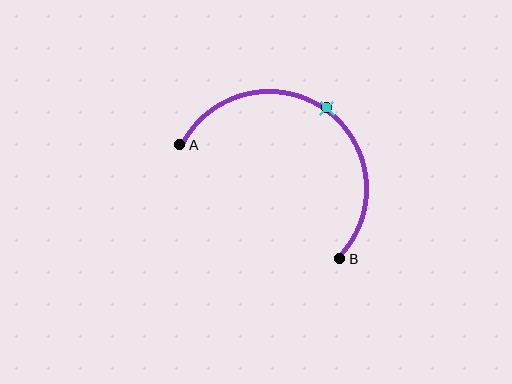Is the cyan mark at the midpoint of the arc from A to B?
Yes. The cyan mark lies on the arc at equal arc-length from both A and B — it is the arc midpoint.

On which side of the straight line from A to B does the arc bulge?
The arc bulges above and to the right of the straight line connecting A and B.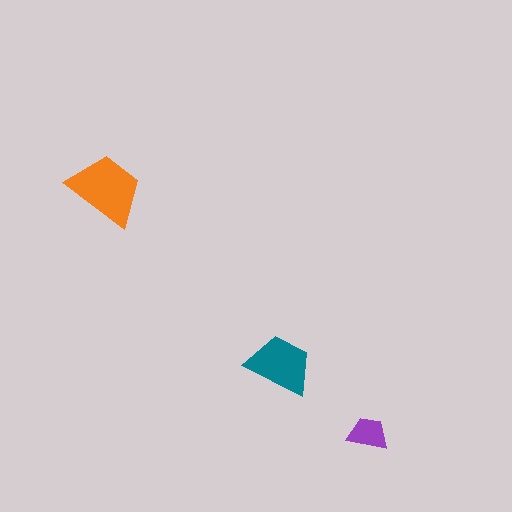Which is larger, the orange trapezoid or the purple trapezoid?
The orange one.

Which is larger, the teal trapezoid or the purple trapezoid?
The teal one.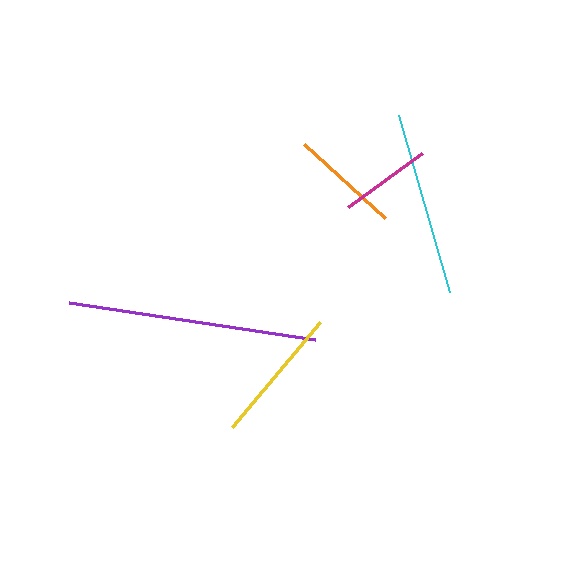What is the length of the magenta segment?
The magenta segment is approximately 92 pixels long.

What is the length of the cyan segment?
The cyan segment is approximately 184 pixels long.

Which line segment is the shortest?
The magenta line is the shortest at approximately 92 pixels.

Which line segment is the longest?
The purple line is the longest at approximately 248 pixels.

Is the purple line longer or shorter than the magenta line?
The purple line is longer than the magenta line.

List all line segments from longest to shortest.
From longest to shortest: purple, cyan, yellow, orange, magenta.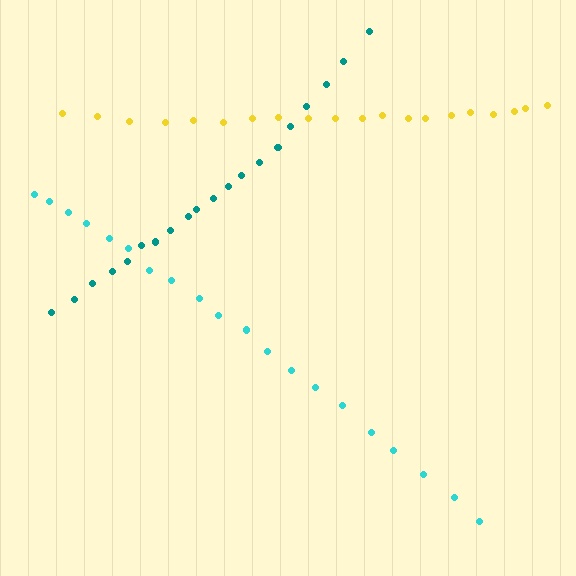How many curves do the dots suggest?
There are 3 distinct paths.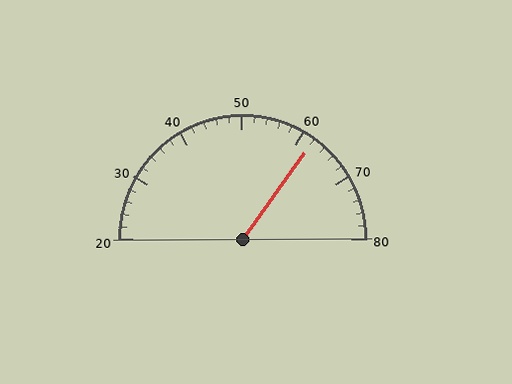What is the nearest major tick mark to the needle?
The nearest major tick mark is 60.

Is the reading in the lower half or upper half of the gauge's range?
The reading is in the upper half of the range (20 to 80).